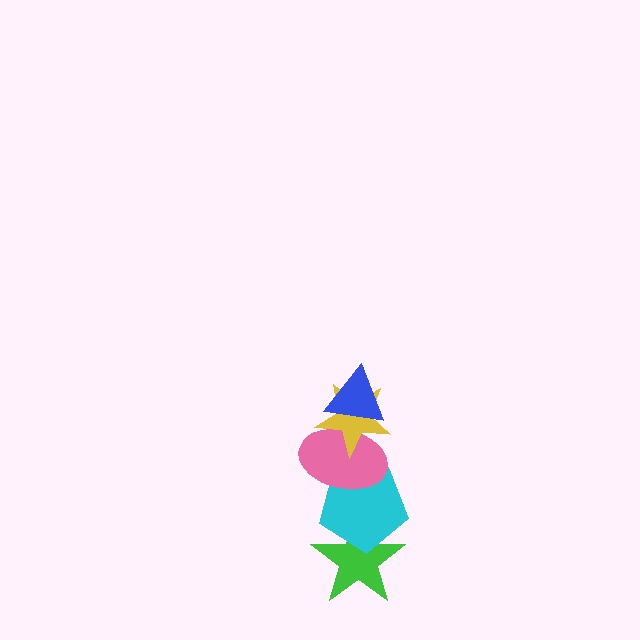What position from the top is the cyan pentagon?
The cyan pentagon is 4th from the top.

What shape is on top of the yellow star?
The blue triangle is on top of the yellow star.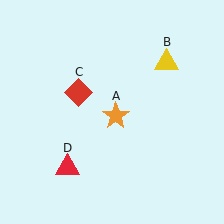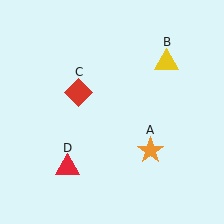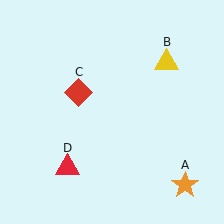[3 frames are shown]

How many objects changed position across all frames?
1 object changed position: orange star (object A).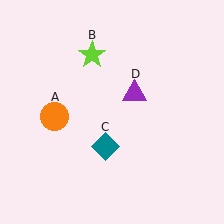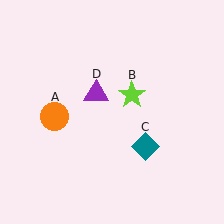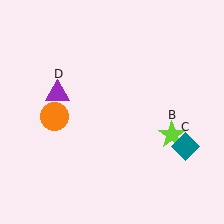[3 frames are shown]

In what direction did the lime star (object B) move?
The lime star (object B) moved down and to the right.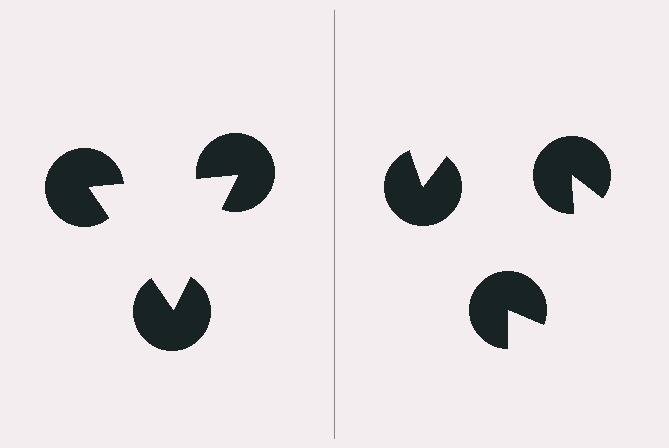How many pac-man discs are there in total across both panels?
6 — 3 on each side.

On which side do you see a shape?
An illusory triangle appears on the left side. On the right side the wedge cuts are rotated, so no coherent shape forms.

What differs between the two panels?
The pac-man discs are positioned identically on both sides; only the wedge orientations differ. On the left they align to a triangle; on the right they are misaligned.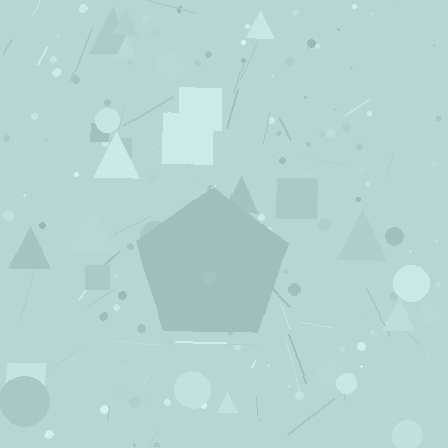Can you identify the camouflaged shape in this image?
The camouflaged shape is a pentagon.